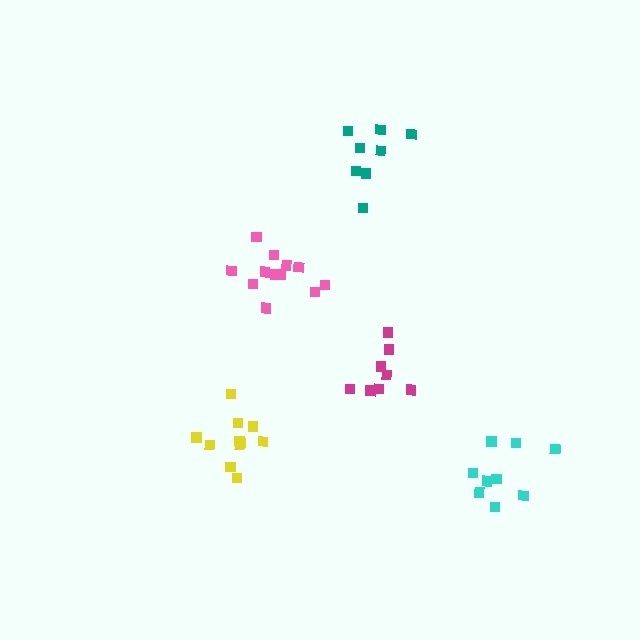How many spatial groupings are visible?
There are 5 spatial groupings.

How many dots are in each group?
Group 1: 8 dots, Group 2: 12 dots, Group 3: 11 dots, Group 4: 8 dots, Group 5: 9 dots (48 total).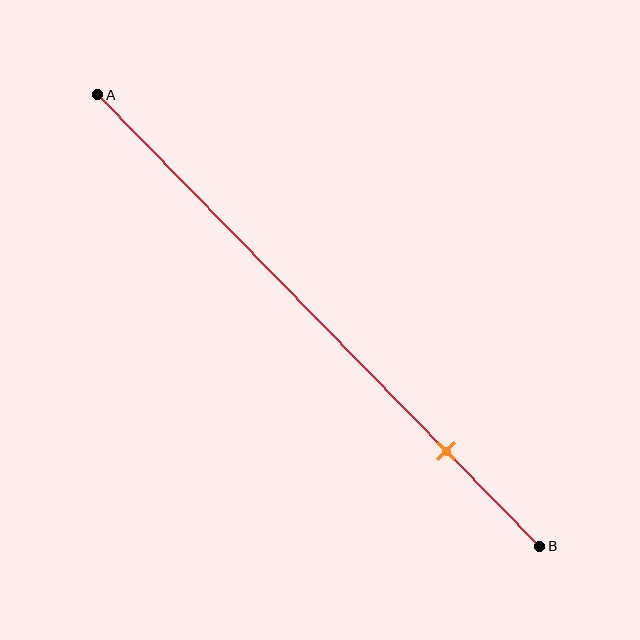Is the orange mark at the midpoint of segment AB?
No, the mark is at about 80% from A, not at the 50% midpoint.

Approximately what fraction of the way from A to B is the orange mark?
The orange mark is approximately 80% of the way from A to B.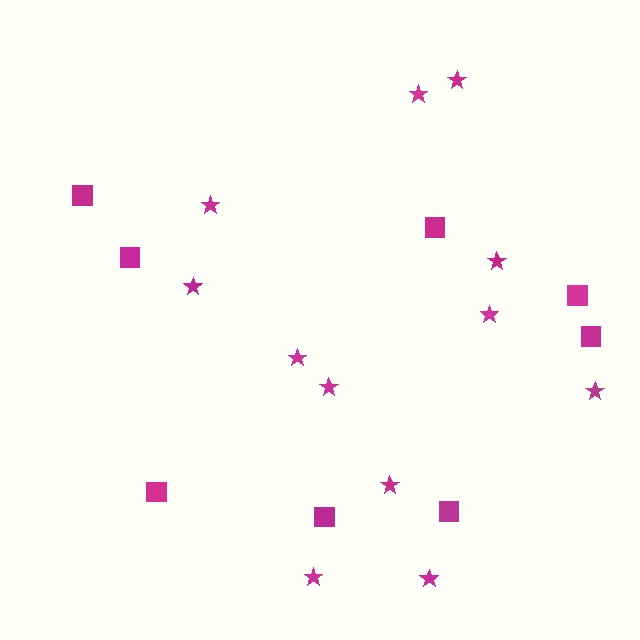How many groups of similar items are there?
There are 2 groups: one group of stars (12) and one group of squares (8).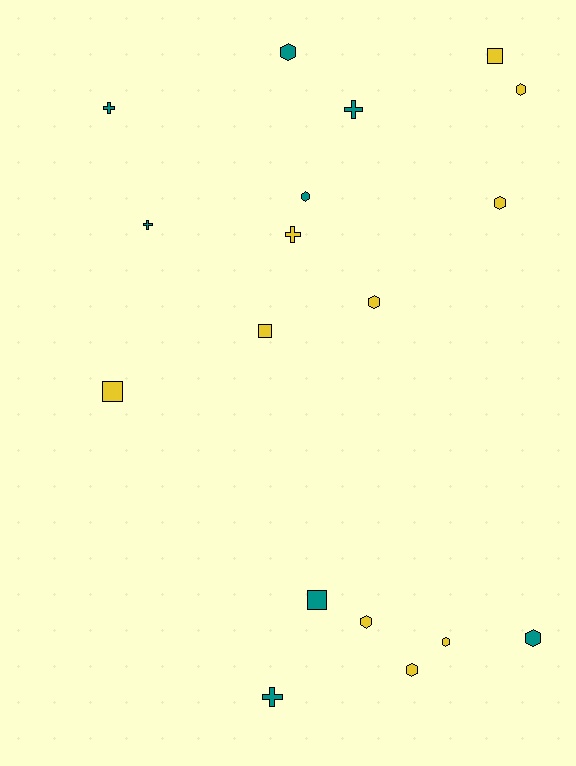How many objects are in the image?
There are 18 objects.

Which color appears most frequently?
Yellow, with 10 objects.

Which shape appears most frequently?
Hexagon, with 9 objects.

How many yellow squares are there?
There are 3 yellow squares.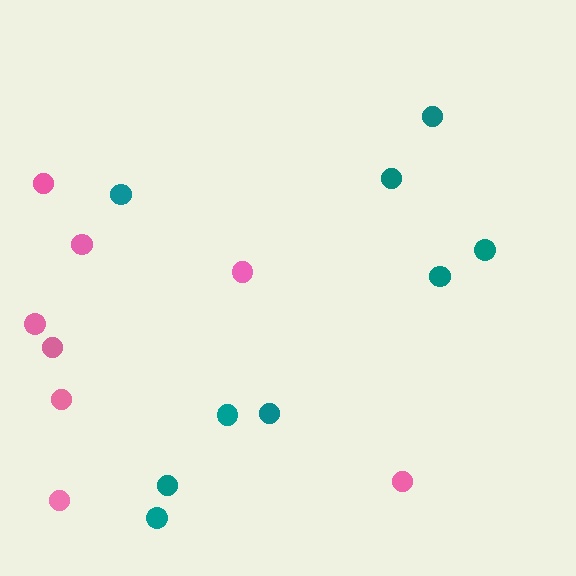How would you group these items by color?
There are 2 groups: one group of teal circles (9) and one group of pink circles (8).